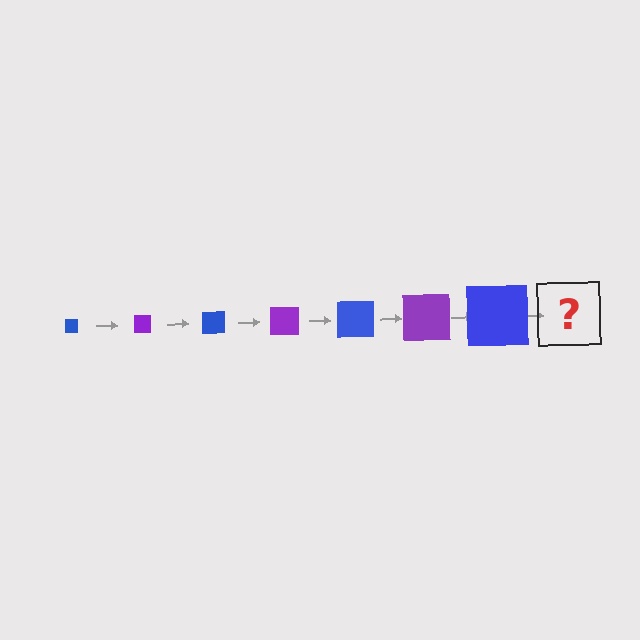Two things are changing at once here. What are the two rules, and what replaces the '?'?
The two rules are that the square grows larger each step and the color cycles through blue and purple. The '?' should be a purple square, larger than the previous one.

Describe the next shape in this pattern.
It should be a purple square, larger than the previous one.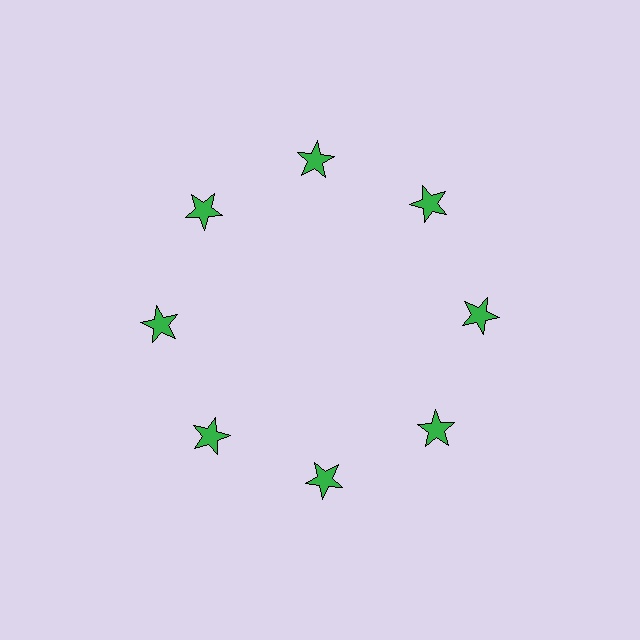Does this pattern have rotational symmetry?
Yes, this pattern has 8-fold rotational symmetry. It looks the same after rotating 45 degrees around the center.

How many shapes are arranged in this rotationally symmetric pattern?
There are 8 shapes, arranged in 8 groups of 1.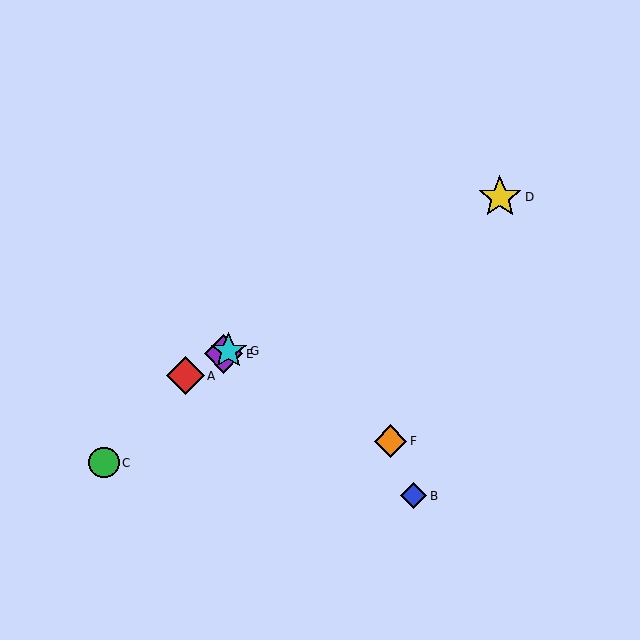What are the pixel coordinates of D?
Object D is at (500, 197).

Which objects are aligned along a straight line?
Objects A, D, E, G are aligned along a straight line.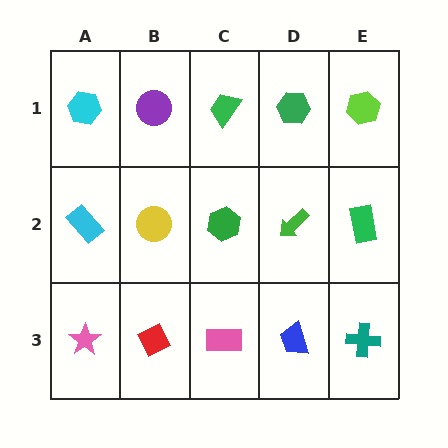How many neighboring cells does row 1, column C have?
3.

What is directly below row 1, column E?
A green rectangle.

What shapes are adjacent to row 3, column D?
A green arrow (row 2, column D), a pink rectangle (row 3, column C), a teal cross (row 3, column E).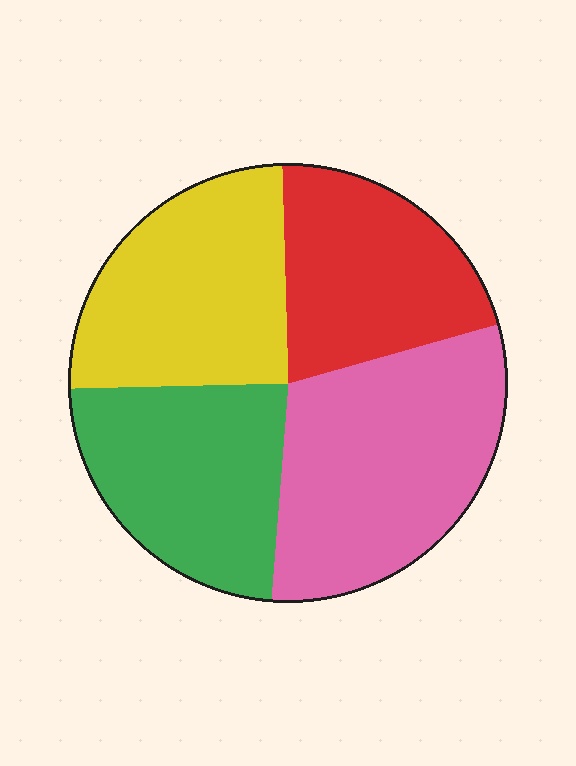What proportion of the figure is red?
Red takes up between a sixth and a third of the figure.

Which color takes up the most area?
Pink, at roughly 30%.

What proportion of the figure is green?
Green covers roughly 25% of the figure.